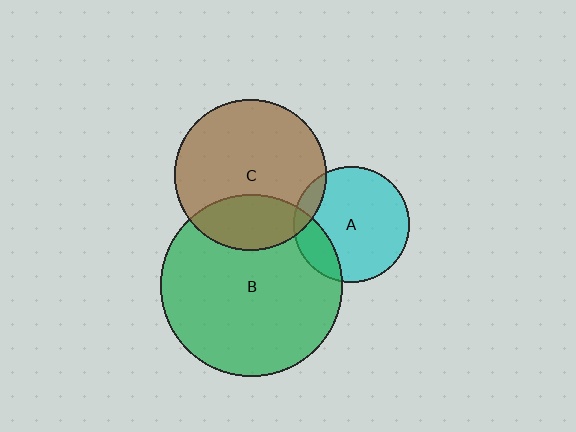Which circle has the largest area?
Circle B (green).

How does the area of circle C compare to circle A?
Approximately 1.7 times.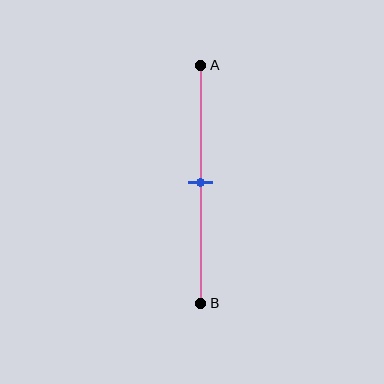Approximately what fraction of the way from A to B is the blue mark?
The blue mark is approximately 50% of the way from A to B.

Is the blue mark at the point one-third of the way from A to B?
No, the mark is at about 50% from A, not at the 33% one-third point.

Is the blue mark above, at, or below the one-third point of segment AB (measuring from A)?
The blue mark is below the one-third point of segment AB.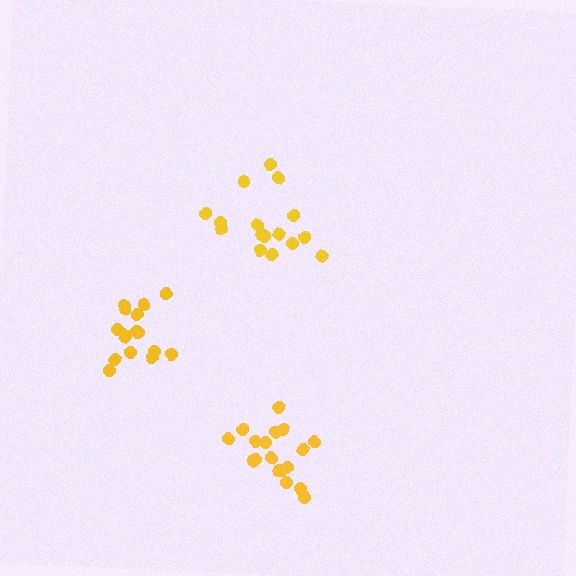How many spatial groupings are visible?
There are 3 spatial groupings.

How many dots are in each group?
Group 1: 16 dots, Group 2: 18 dots, Group 3: 16 dots (50 total).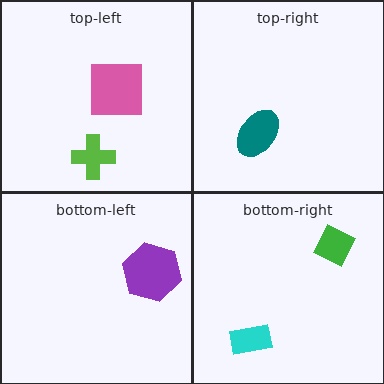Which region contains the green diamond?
The bottom-right region.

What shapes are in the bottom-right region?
The green diamond, the cyan rectangle.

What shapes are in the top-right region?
The teal ellipse.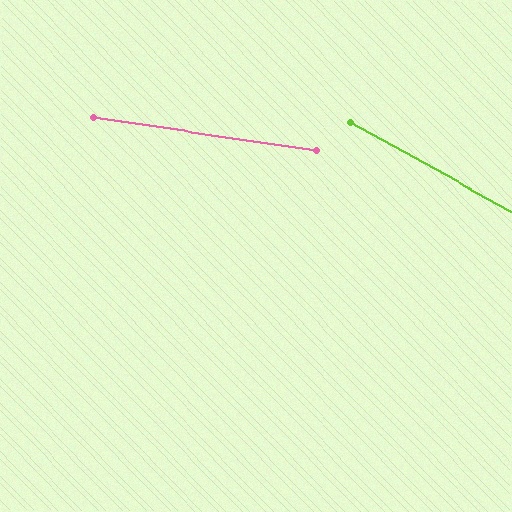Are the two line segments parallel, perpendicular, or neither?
Neither parallel nor perpendicular — they differ by about 20°.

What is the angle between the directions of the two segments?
Approximately 20 degrees.